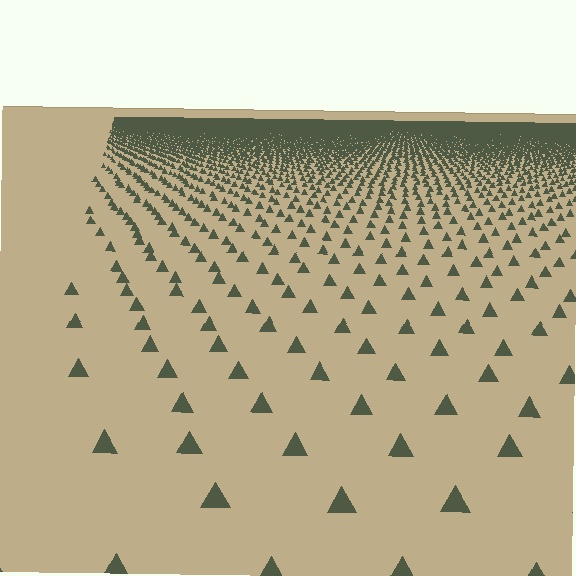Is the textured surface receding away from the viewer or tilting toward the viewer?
The surface is receding away from the viewer. Texture elements get smaller and denser toward the top.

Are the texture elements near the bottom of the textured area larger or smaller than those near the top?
Larger. Near the bottom, elements are closer to the viewer and appear at a bigger on-screen size.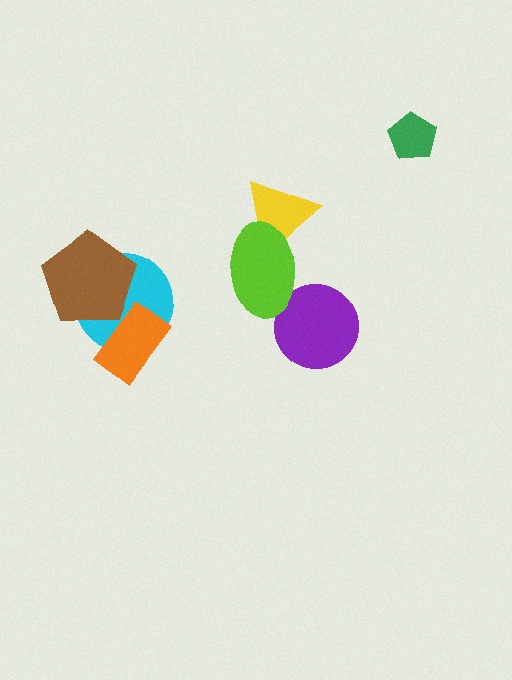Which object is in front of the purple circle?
The lime ellipse is in front of the purple circle.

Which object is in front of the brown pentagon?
The orange rectangle is in front of the brown pentagon.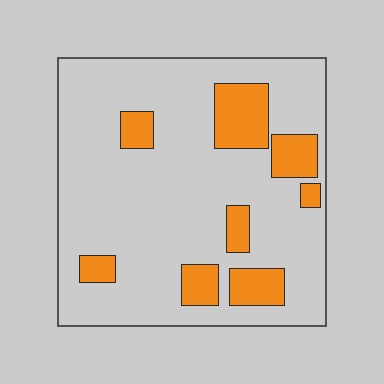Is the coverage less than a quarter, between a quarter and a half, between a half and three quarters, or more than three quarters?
Less than a quarter.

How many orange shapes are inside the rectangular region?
8.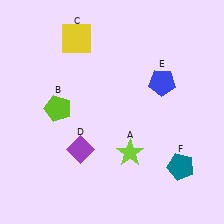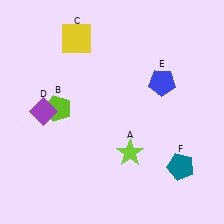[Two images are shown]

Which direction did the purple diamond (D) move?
The purple diamond (D) moved up.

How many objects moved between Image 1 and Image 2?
1 object moved between the two images.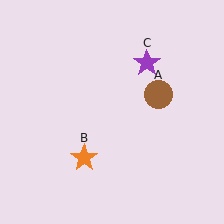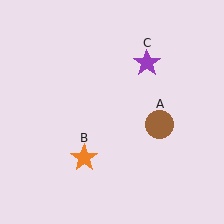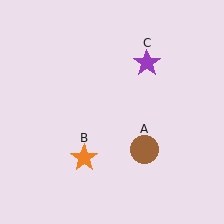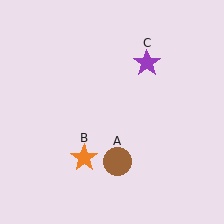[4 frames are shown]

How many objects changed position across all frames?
1 object changed position: brown circle (object A).